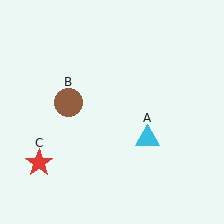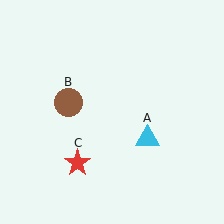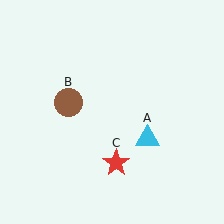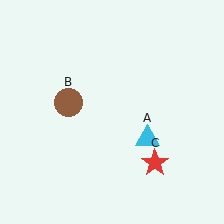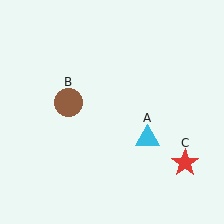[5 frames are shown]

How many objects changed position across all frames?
1 object changed position: red star (object C).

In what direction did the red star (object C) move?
The red star (object C) moved right.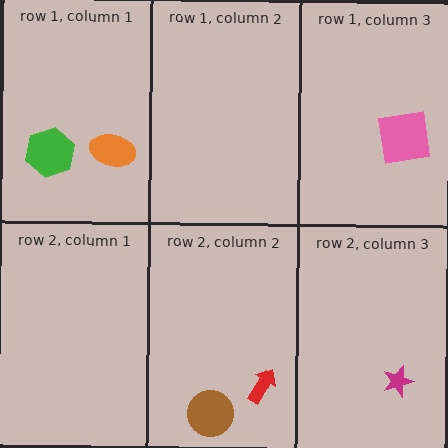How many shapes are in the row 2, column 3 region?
1.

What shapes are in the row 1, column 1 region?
The green hexagon, the orange ellipse.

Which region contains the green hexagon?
The row 1, column 1 region.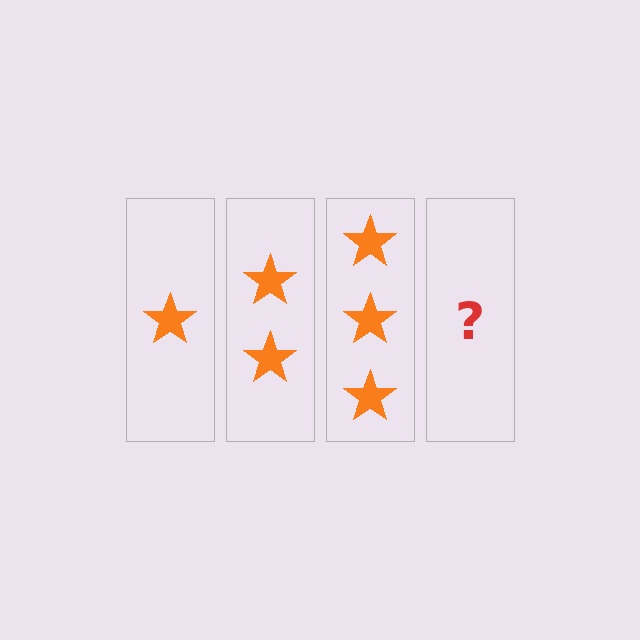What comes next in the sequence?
The next element should be 4 stars.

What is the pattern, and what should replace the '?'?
The pattern is that each step adds one more star. The '?' should be 4 stars.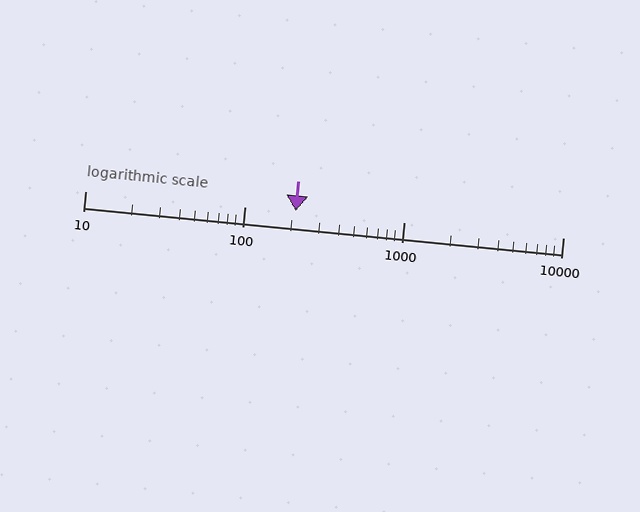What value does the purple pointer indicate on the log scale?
The pointer indicates approximately 210.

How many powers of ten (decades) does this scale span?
The scale spans 3 decades, from 10 to 10000.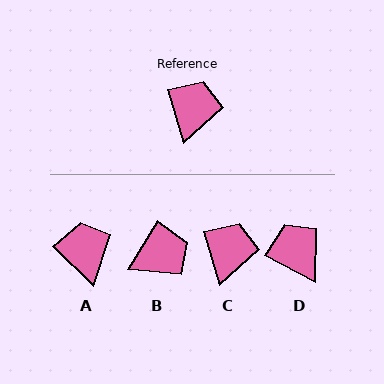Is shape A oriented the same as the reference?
No, it is off by about 30 degrees.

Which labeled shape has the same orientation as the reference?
C.